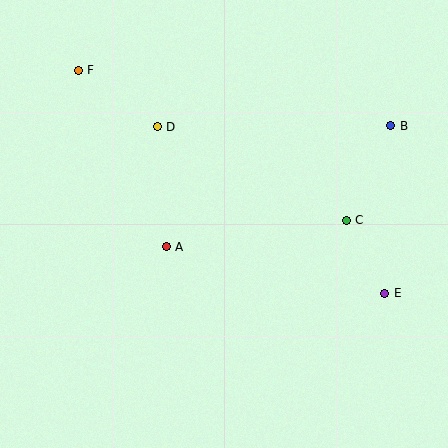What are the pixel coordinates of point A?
Point A is at (166, 247).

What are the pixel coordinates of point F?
Point F is at (78, 70).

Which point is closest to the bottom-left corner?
Point A is closest to the bottom-left corner.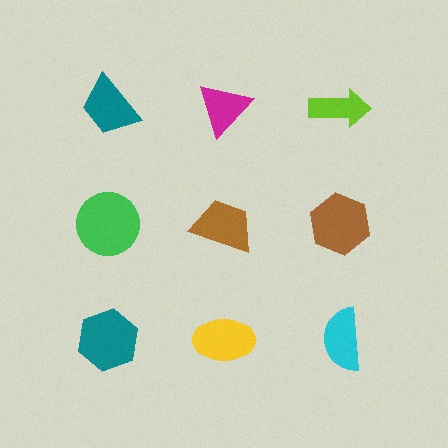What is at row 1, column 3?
A lime arrow.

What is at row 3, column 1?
A teal hexagon.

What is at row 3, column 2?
A yellow ellipse.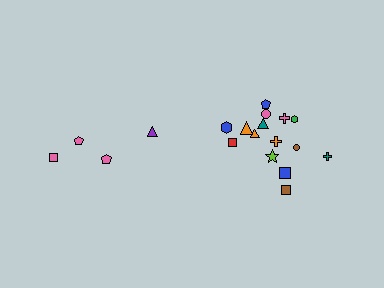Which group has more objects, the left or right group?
The right group.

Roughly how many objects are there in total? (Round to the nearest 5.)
Roughly 20 objects in total.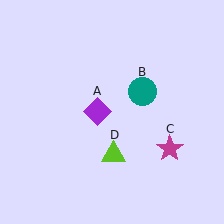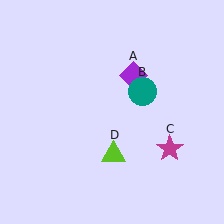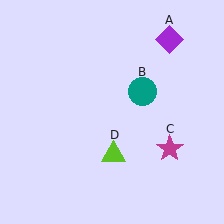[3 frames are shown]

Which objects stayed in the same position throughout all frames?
Teal circle (object B) and magenta star (object C) and lime triangle (object D) remained stationary.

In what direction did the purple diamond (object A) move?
The purple diamond (object A) moved up and to the right.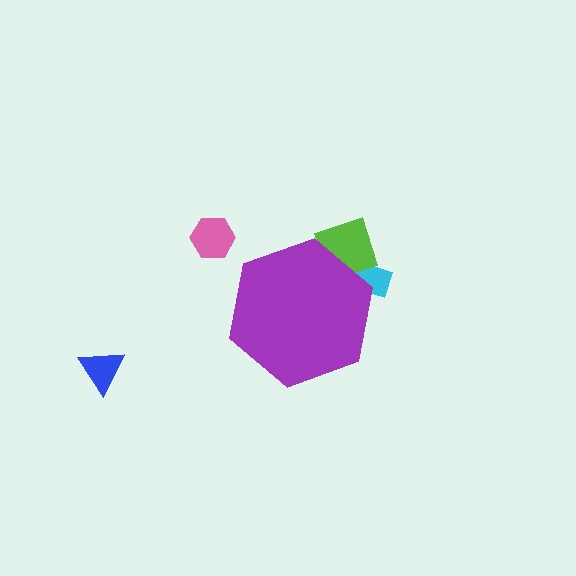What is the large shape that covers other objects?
A purple hexagon.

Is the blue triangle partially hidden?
No, the blue triangle is fully visible.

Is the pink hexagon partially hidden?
No, the pink hexagon is fully visible.